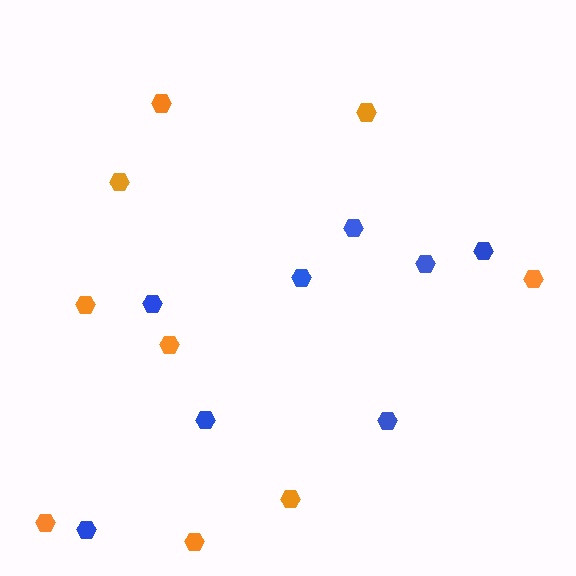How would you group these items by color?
There are 2 groups: one group of blue hexagons (8) and one group of orange hexagons (9).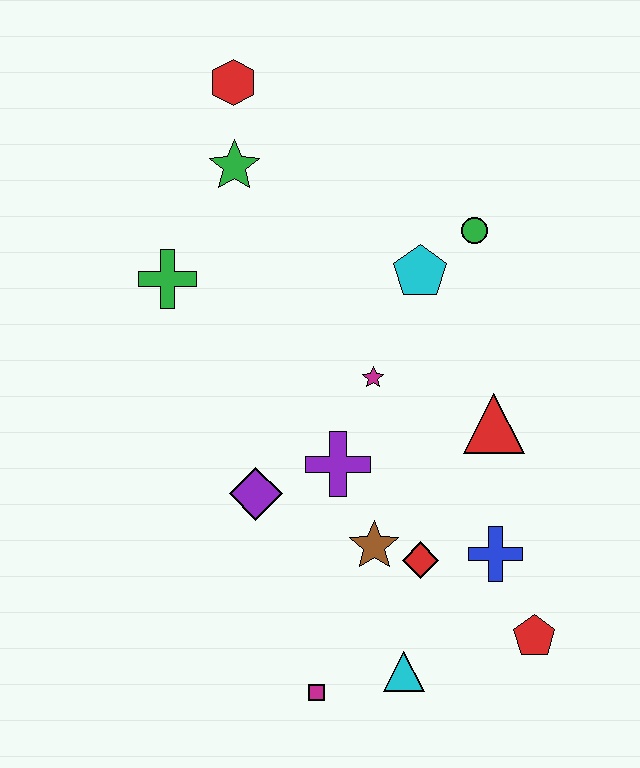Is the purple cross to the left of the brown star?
Yes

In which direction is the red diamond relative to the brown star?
The red diamond is to the right of the brown star.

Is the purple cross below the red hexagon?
Yes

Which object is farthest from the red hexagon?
The red pentagon is farthest from the red hexagon.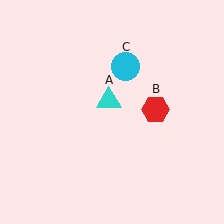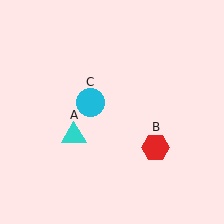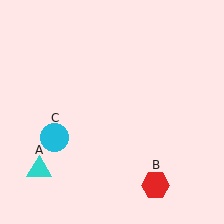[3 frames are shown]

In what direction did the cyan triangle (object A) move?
The cyan triangle (object A) moved down and to the left.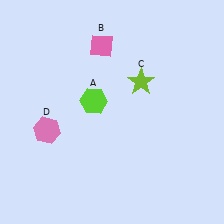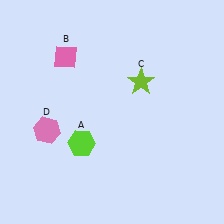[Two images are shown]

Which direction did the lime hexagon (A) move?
The lime hexagon (A) moved down.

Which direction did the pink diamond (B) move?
The pink diamond (B) moved left.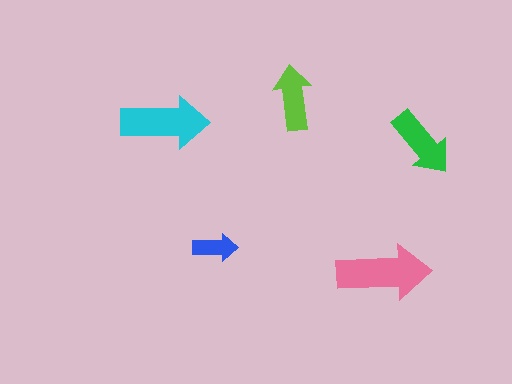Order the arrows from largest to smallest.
the pink one, the cyan one, the green one, the lime one, the blue one.